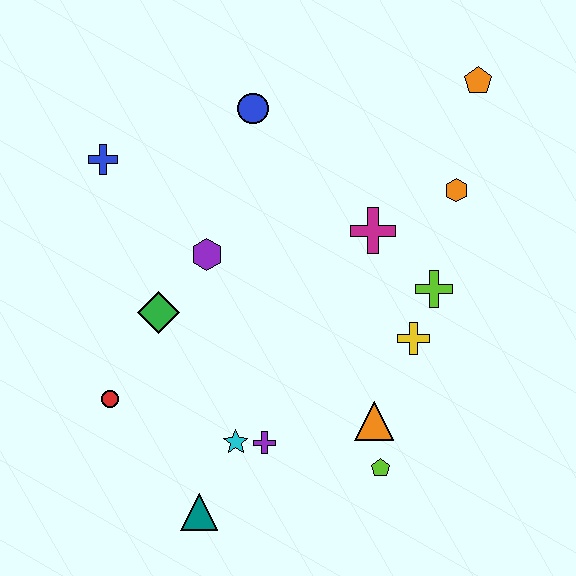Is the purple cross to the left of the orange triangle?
Yes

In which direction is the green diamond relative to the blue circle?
The green diamond is below the blue circle.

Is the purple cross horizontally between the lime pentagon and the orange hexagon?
No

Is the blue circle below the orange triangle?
No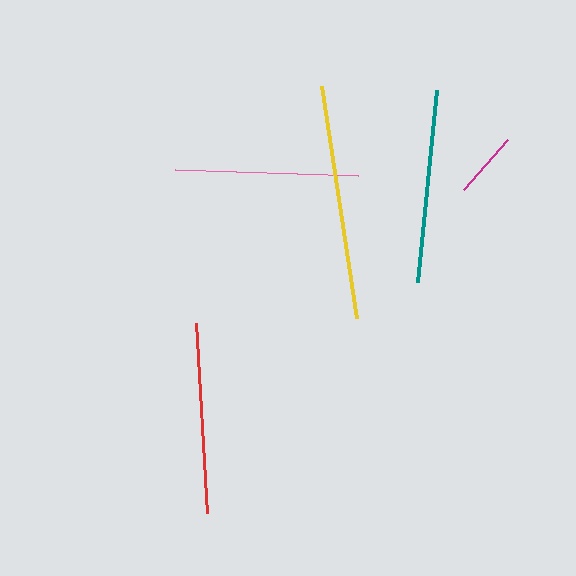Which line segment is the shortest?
The magenta line is the shortest at approximately 66 pixels.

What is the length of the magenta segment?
The magenta segment is approximately 66 pixels long.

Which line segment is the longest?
The yellow line is the longest at approximately 235 pixels.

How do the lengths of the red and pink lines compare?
The red and pink lines are approximately the same length.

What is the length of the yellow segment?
The yellow segment is approximately 235 pixels long.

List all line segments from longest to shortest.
From longest to shortest: yellow, teal, red, pink, magenta.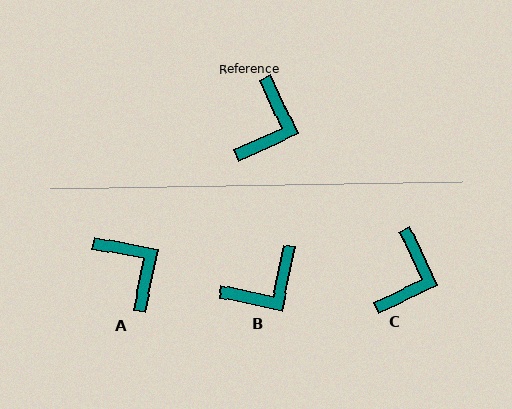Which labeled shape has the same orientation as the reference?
C.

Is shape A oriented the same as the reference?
No, it is off by about 54 degrees.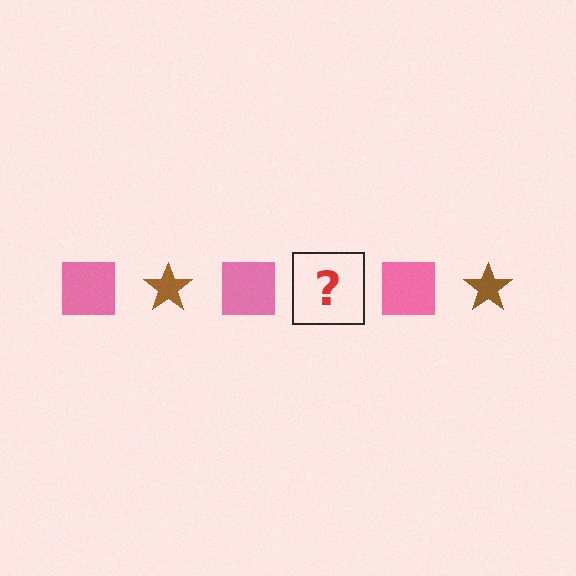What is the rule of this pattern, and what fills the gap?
The rule is that the pattern alternates between pink square and brown star. The gap should be filled with a brown star.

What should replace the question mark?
The question mark should be replaced with a brown star.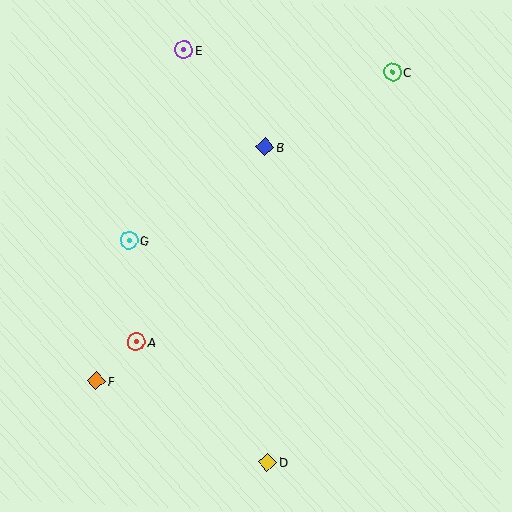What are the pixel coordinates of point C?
Point C is at (393, 73).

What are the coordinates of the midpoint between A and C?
The midpoint between A and C is at (264, 207).